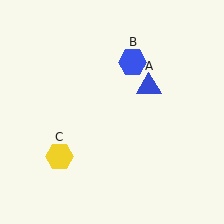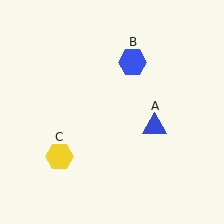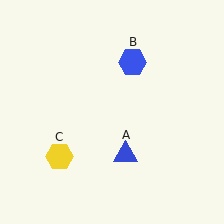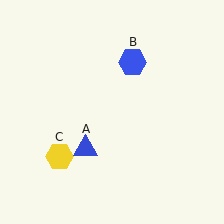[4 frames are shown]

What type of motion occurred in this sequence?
The blue triangle (object A) rotated clockwise around the center of the scene.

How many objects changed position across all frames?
1 object changed position: blue triangle (object A).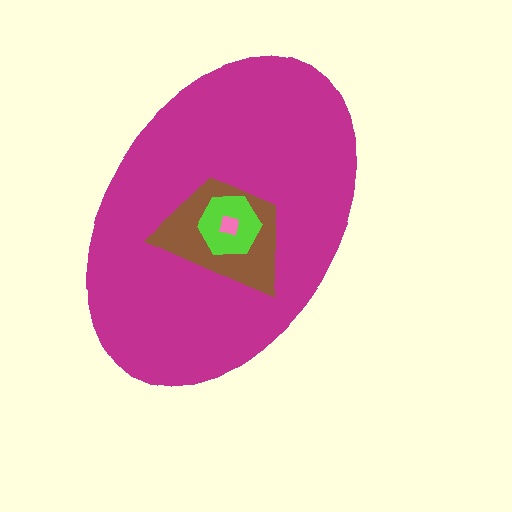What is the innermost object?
The pink square.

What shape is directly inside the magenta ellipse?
The brown trapezoid.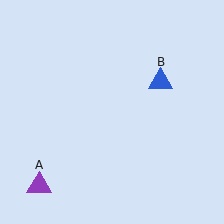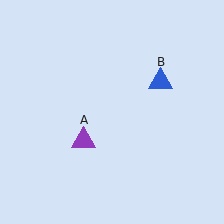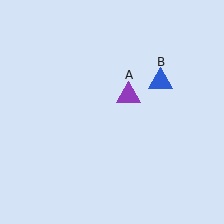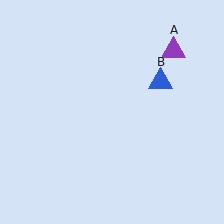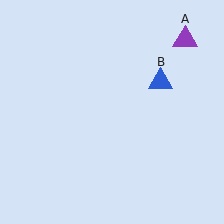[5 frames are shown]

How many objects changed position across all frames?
1 object changed position: purple triangle (object A).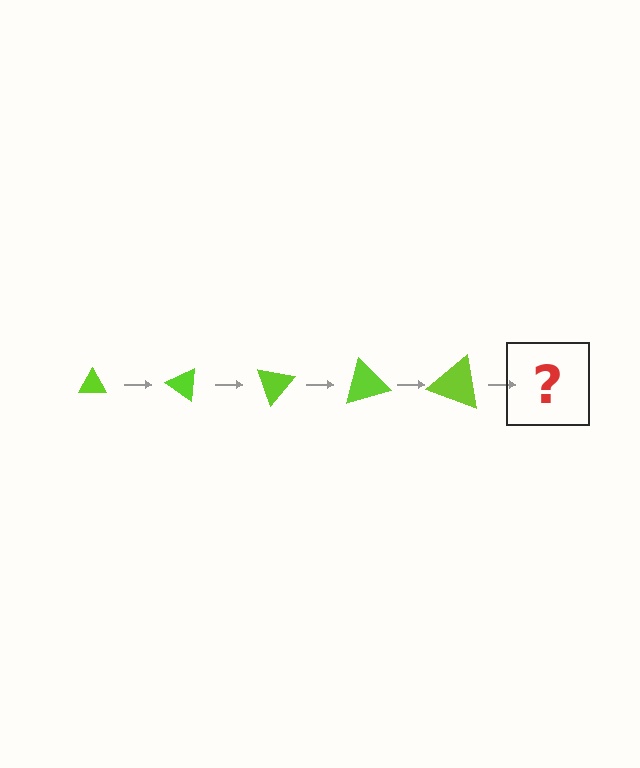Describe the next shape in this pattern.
It should be a triangle, larger than the previous one and rotated 175 degrees from the start.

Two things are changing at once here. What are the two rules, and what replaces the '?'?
The two rules are that the triangle grows larger each step and it rotates 35 degrees each step. The '?' should be a triangle, larger than the previous one and rotated 175 degrees from the start.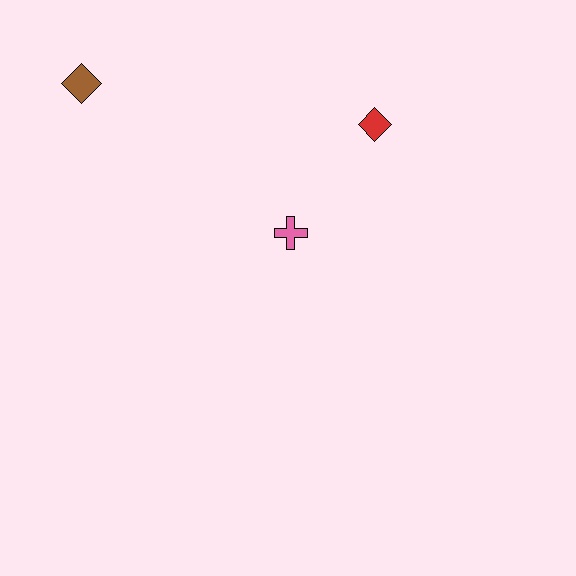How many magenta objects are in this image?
There are no magenta objects.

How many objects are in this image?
There are 3 objects.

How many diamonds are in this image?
There are 2 diamonds.